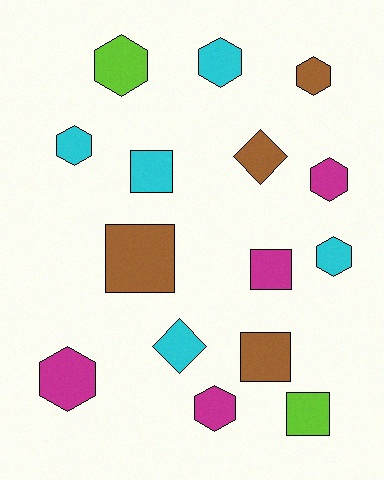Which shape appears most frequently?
Hexagon, with 8 objects.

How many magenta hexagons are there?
There are 3 magenta hexagons.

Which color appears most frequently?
Cyan, with 5 objects.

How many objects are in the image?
There are 15 objects.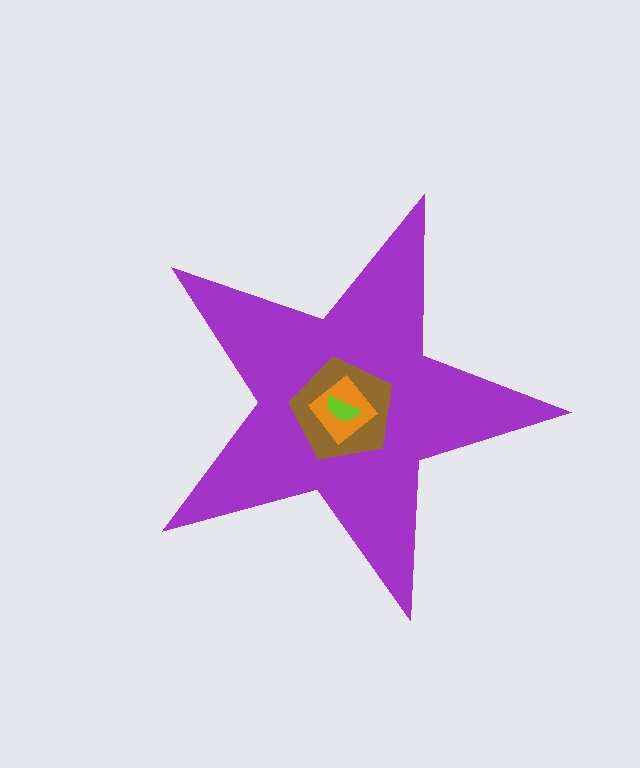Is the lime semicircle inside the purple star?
Yes.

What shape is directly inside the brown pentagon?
The orange diamond.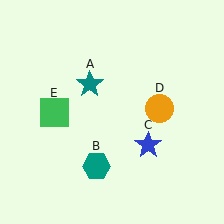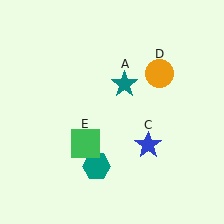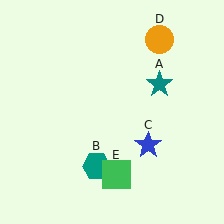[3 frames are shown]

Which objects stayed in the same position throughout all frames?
Teal hexagon (object B) and blue star (object C) remained stationary.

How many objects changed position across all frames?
3 objects changed position: teal star (object A), orange circle (object D), green square (object E).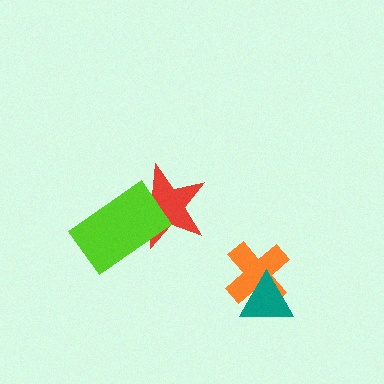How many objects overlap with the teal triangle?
1 object overlaps with the teal triangle.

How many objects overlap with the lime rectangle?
1 object overlaps with the lime rectangle.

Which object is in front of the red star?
The lime rectangle is in front of the red star.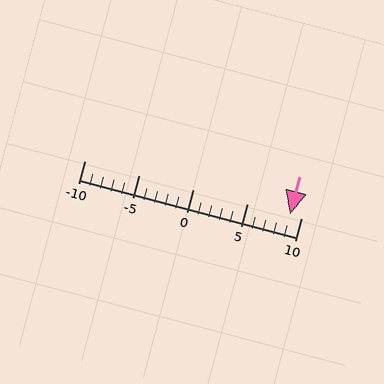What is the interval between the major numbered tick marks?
The major tick marks are spaced 5 units apart.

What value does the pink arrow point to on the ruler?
The pink arrow points to approximately 9.